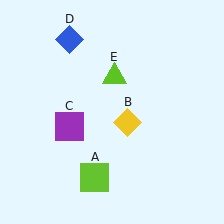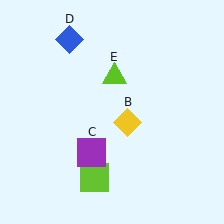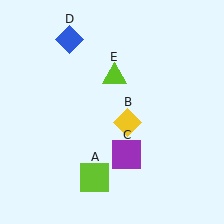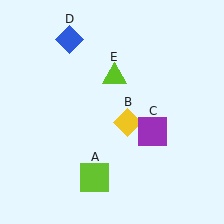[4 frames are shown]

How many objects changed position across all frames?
1 object changed position: purple square (object C).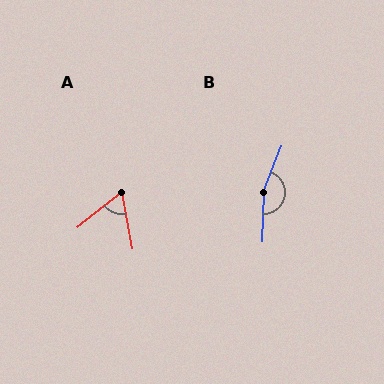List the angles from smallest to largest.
A (62°), B (160°).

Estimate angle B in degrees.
Approximately 160 degrees.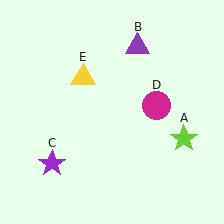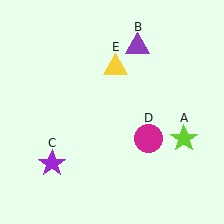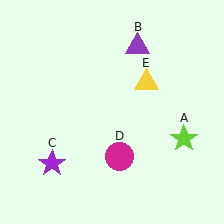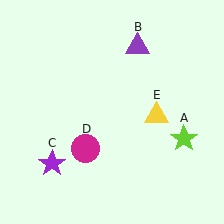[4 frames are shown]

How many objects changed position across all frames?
2 objects changed position: magenta circle (object D), yellow triangle (object E).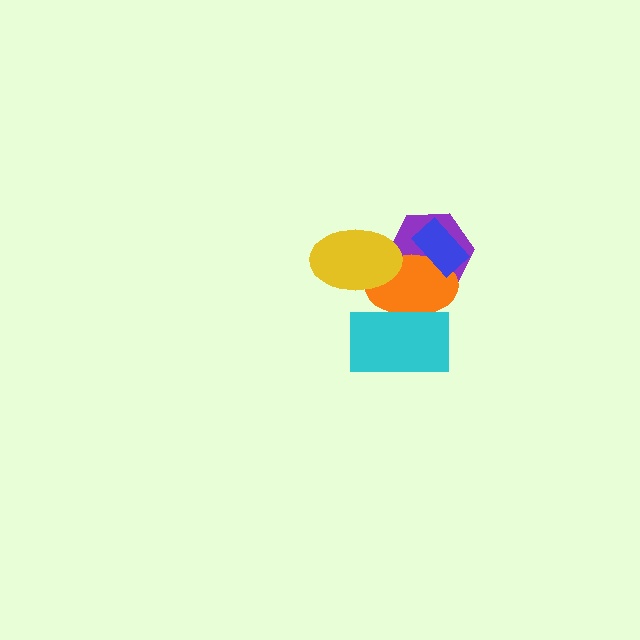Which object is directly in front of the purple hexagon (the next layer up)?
The orange ellipse is directly in front of the purple hexagon.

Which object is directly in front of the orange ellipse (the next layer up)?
The blue rectangle is directly in front of the orange ellipse.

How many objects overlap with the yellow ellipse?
2 objects overlap with the yellow ellipse.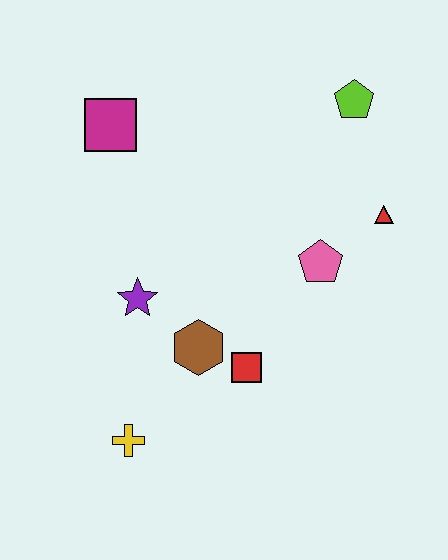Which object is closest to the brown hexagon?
The red square is closest to the brown hexagon.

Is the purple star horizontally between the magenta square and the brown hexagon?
Yes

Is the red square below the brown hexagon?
Yes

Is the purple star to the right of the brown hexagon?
No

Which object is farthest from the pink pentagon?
The yellow cross is farthest from the pink pentagon.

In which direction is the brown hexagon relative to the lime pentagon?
The brown hexagon is below the lime pentagon.